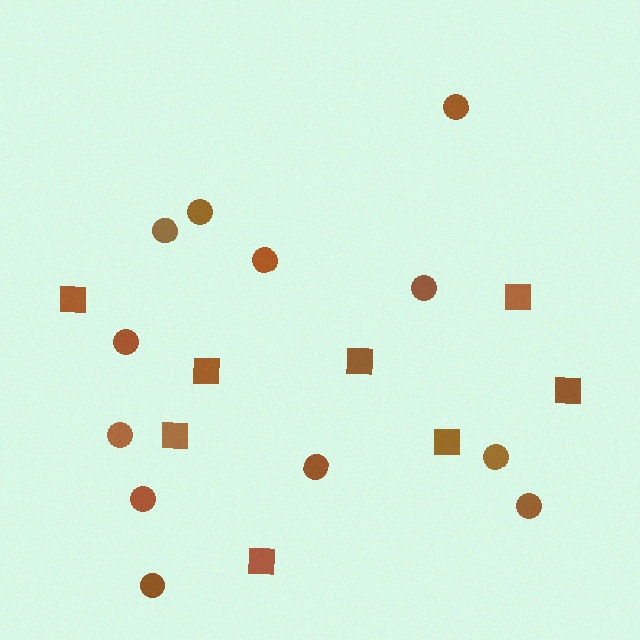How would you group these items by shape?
There are 2 groups: one group of squares (8) and one group of circles (12).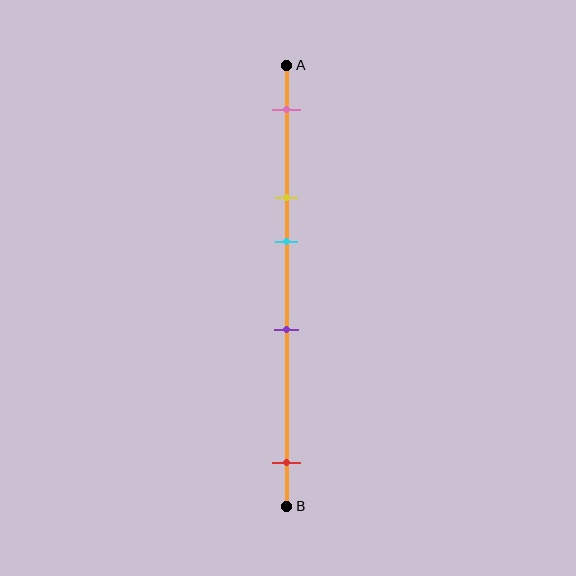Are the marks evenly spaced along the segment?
No, the marks are not evenly spaced.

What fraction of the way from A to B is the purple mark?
The purple mark is approximately 60% (0.6) of the way from A to B.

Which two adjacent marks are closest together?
The yellow and cyan marks are the closest adjacent pair.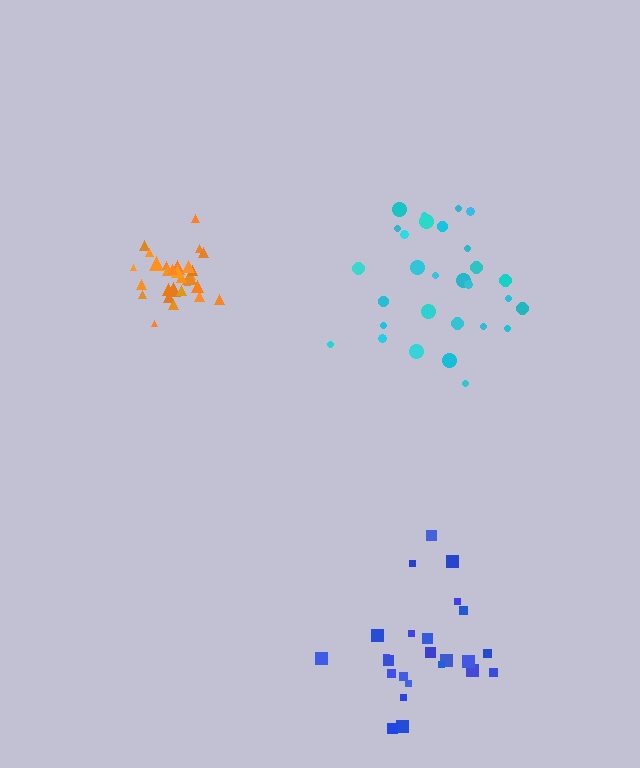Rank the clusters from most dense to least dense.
orange, blue, cyan.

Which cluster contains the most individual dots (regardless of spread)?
Cyan (31).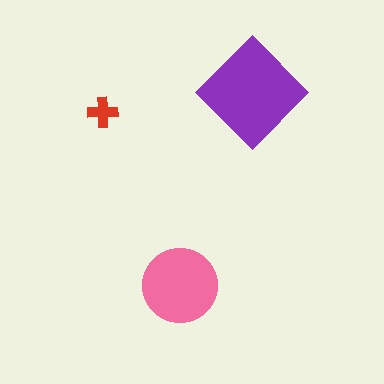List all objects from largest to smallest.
The purple diamond, the pink circle, the red cross.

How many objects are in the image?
There are 3 objects in the image.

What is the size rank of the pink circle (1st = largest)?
2nd.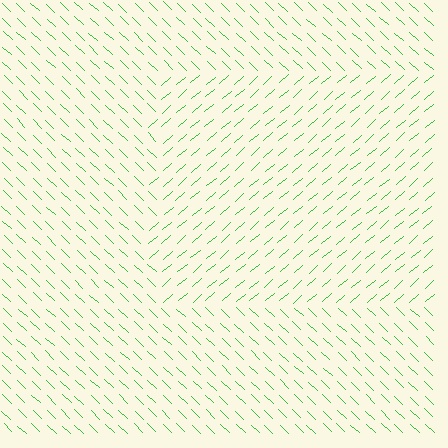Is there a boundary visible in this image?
Yes, there is a texture boundary formed by a change in line orientation.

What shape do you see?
I see a rectangle.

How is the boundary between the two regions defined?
The boundary is defined purely by a change in line orientation (approximately 84 degrees difference). All lines are the same color and thickness.